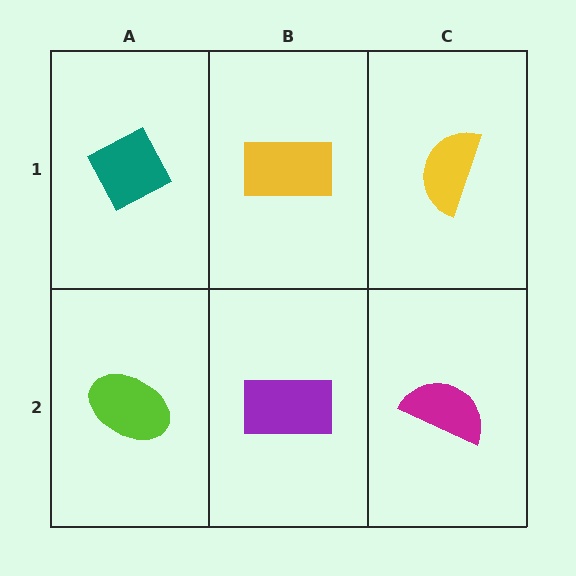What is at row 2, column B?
A purple rectangle.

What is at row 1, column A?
A teal diamond.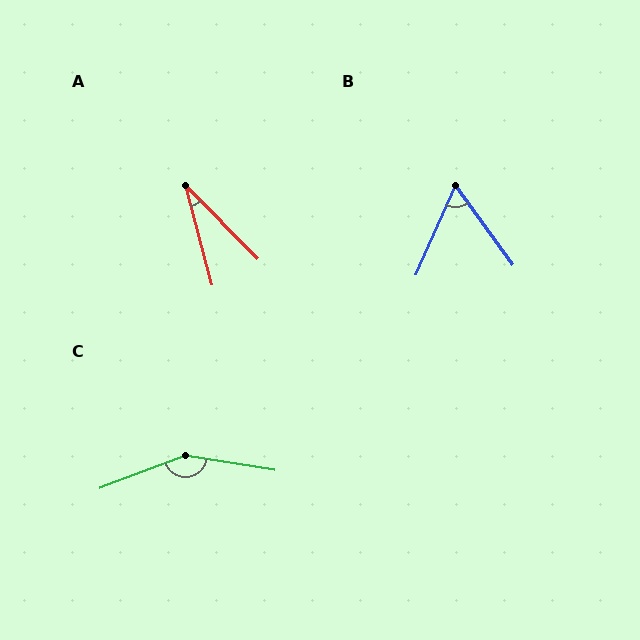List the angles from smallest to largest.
A (30°), B (59°), C (150°).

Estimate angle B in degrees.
Approximately 59 degrees.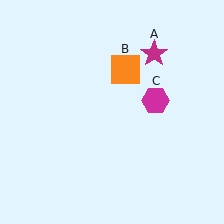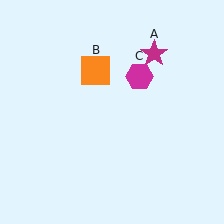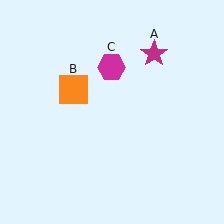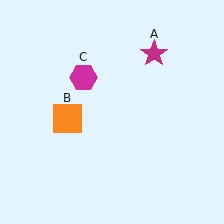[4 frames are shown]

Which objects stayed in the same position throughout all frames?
Magenta star (object A) remained stationary.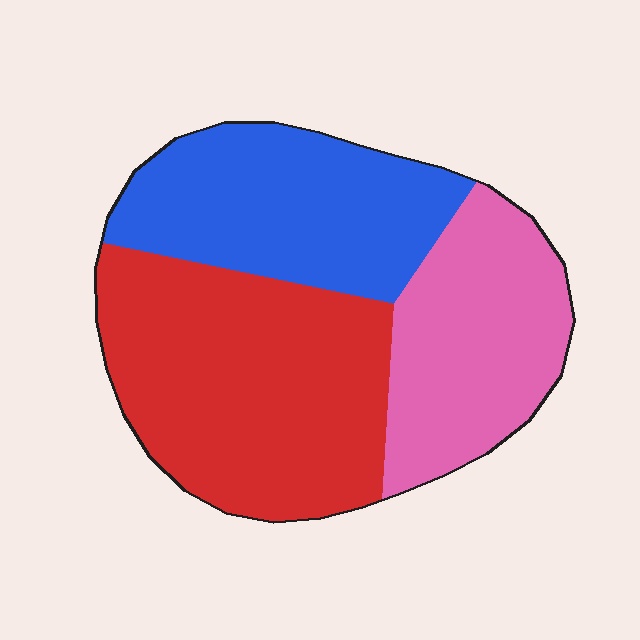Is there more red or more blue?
Red.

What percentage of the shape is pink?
Pink takes up about one quarter (1/4) of the shape.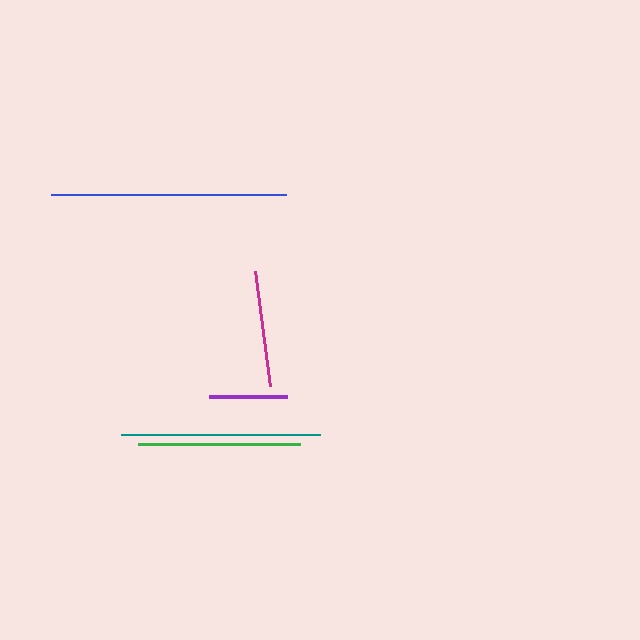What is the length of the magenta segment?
The magenta segment is approximately 116 pixels long.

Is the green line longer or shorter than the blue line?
The blue line is longer than the green line.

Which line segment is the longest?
The blue line is the longest at approximately 236 pixels.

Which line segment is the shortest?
The purple line is the shortest at approximately 77 pixels.